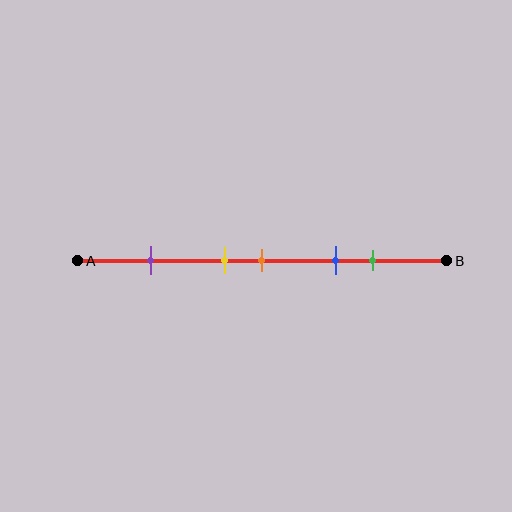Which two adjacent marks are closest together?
The yellow and orange marks are the closest adjacent pair.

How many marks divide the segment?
There are 5 marks dividing the segment.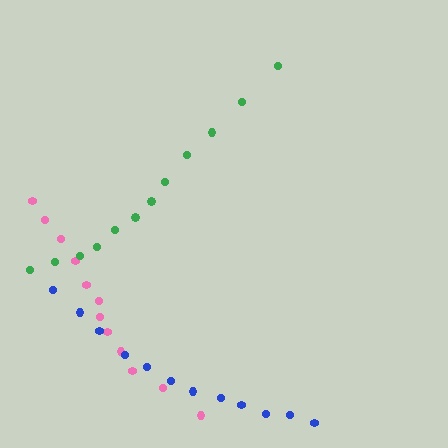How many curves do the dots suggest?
There are 3 distinct paths.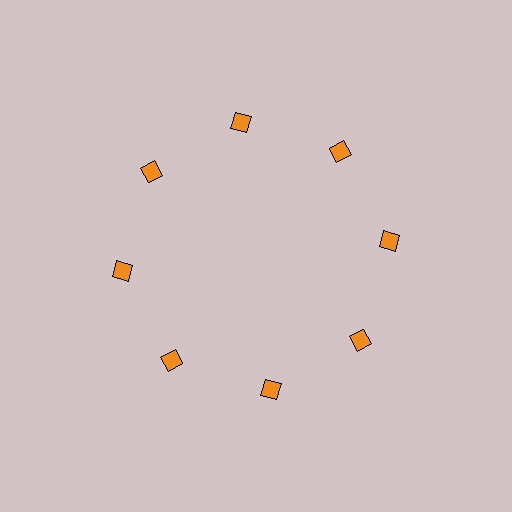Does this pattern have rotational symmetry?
Yes, this pattern has 8-fold rotational symmetry. It looks the same after rotating 45 degrees around the center.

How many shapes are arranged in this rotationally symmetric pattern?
There are 8 shapes, arranged in 8 groups of 1.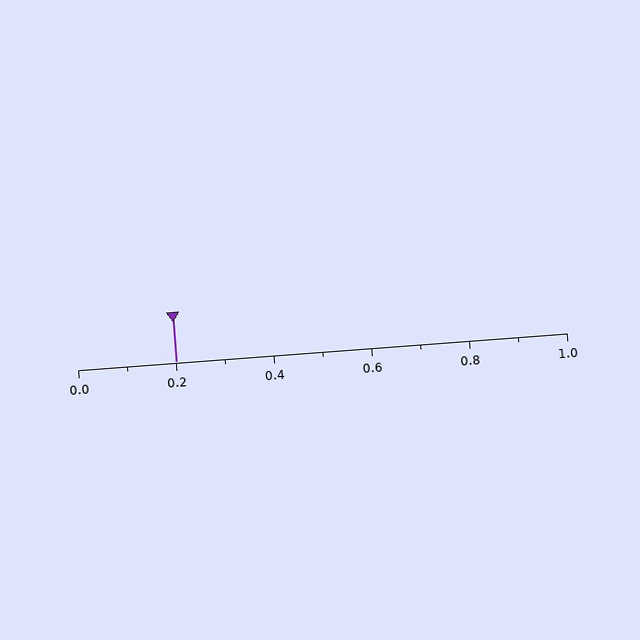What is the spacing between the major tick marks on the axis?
The major ticks are spaced 0.2 apart.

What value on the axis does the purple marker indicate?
The marker indicates approximately 0.2.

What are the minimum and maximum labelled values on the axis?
The axis runs from 0.0 to 1.0.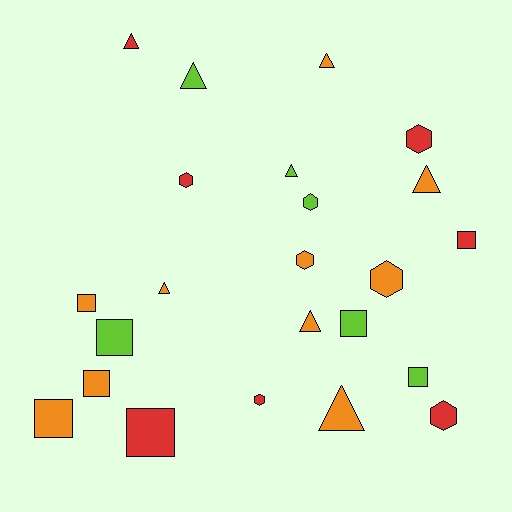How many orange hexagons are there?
There are 2 orange hexagons.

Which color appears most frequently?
Orange, with 10 objects.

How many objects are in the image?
There are 23 objects.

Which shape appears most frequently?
Triangle, with 8 objects.